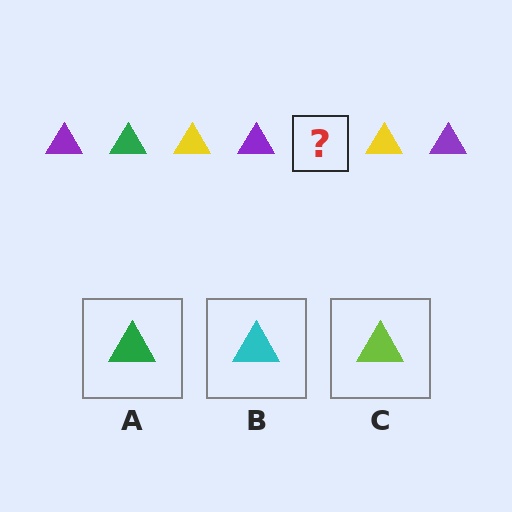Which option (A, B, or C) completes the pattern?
A.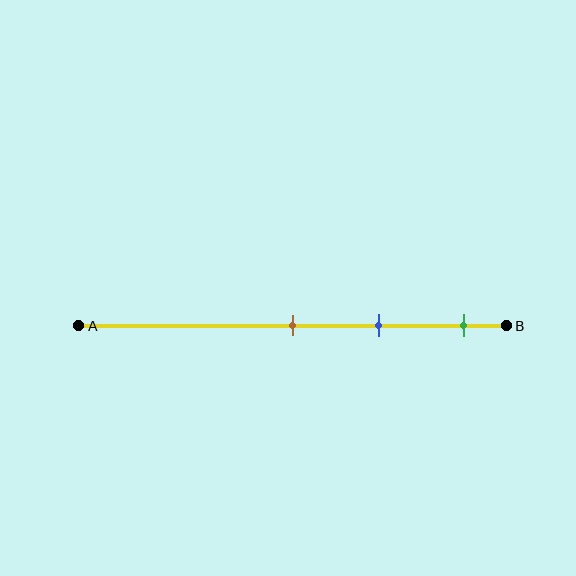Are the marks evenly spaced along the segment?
Yes, the marks are approximately evenly spaced.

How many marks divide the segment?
There are 3 marks dividing the segment.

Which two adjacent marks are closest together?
The brown and blue marks are the closest adjacent pair.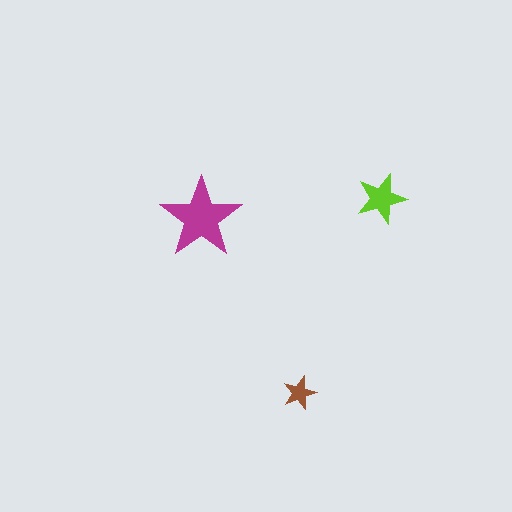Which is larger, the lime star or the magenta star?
The magenta one.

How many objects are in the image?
There are 3 objects in the image.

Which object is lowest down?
The brown star is bottommost.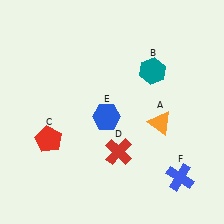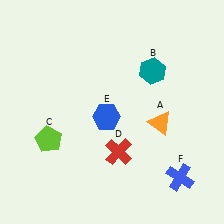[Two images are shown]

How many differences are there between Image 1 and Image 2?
There is 1 difference between the two images.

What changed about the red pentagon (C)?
In Image 1, C is red. In Image 2, it changed to lime.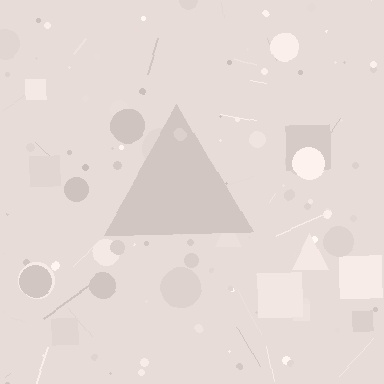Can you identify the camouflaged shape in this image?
The camouflaged shape is a triangle.